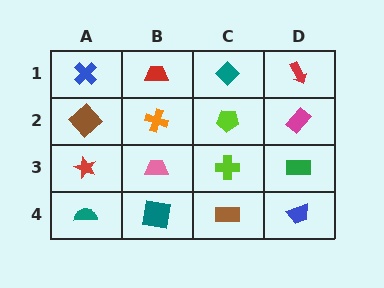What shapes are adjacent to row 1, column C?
A lime pentagon (row 2, column C), a red trapezoid (row 1, column B), a red arrow (row 1, column D).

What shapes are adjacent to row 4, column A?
A red star (row 3, column A), a teal square (row 4, column B).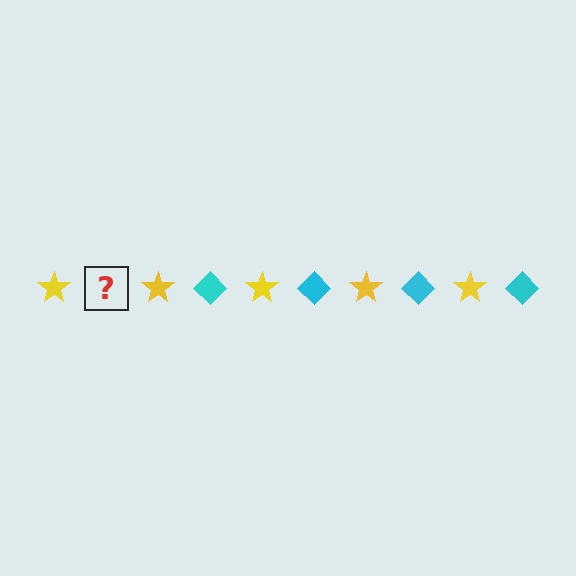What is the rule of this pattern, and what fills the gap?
The rule is that the pattern alternates between yellow star and cyan diamond. The gap should be filled with a cyan diamond.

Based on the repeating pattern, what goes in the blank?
The blank should be a cyan diamond.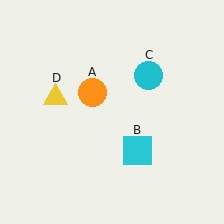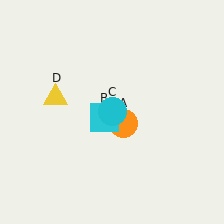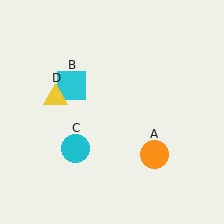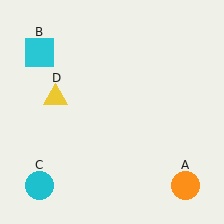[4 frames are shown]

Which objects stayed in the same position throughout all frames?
Yellow triangle (object D) remained stationary.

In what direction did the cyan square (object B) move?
The cyan square (object B) moved up and to the left.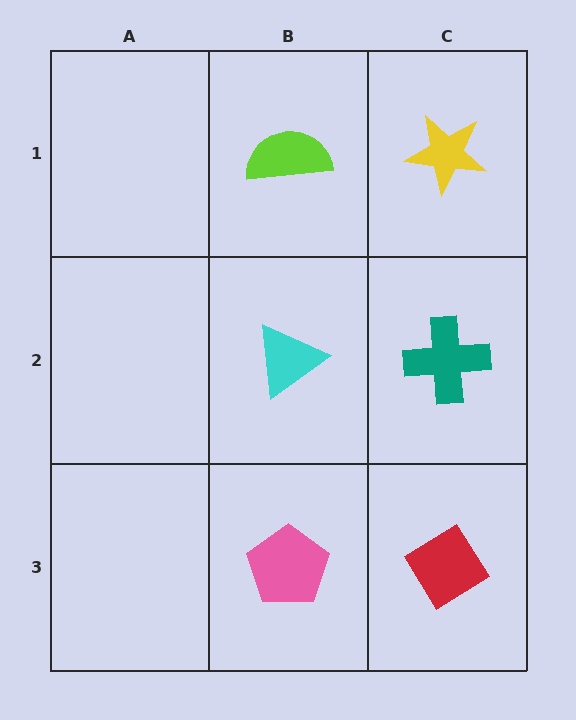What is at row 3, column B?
A pink pentagon.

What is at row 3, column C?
A red diamond.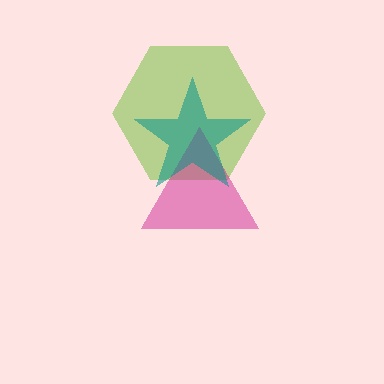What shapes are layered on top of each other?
The layered shapes are: a lime hexagon, a magenta triangle, a teal star.